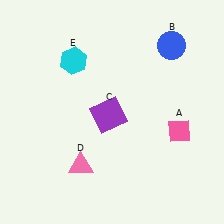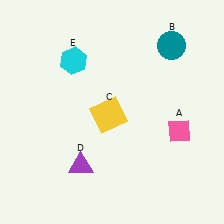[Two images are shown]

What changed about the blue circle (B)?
In Image 1, B is blue. In Image 2, it changed to teal.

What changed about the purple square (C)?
In Image 1, C is purple. In Image 2, it changed to yellow.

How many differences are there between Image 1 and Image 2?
There are 3 differences between the two images.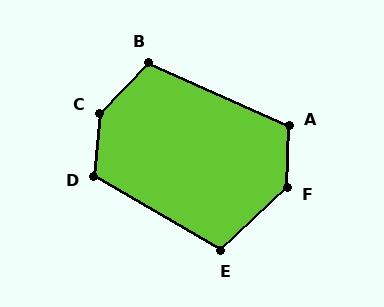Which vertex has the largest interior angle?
C, at approximately 141 degrees.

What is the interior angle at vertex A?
Approximately 112 degrees (obtuse).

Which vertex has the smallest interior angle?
E, at approximately 106 degrees.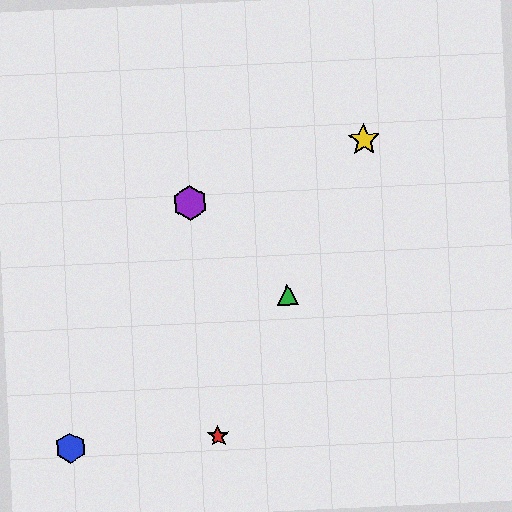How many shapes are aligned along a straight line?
3 shapes (the red star, the green triangle, the yellow star) are aligned along a straight line.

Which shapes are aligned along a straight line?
The red star, the green triangle, the yellow star are aligned along a straight line.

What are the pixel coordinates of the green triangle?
The green triangle is at (288, 295).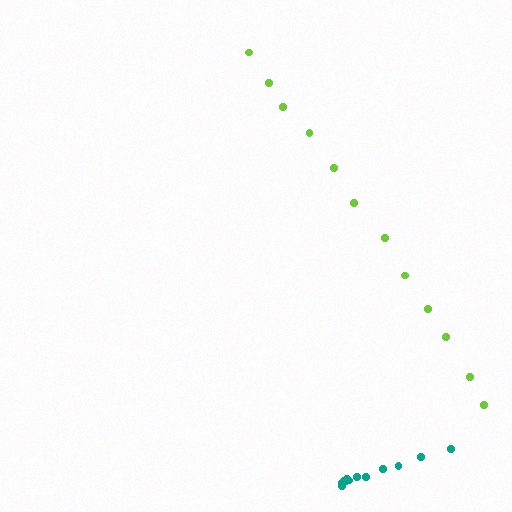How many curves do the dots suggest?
There are 2 distinct paths.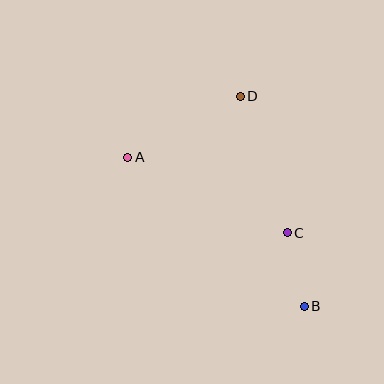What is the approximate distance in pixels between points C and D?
The distance between C and D is approximately 144 pixels.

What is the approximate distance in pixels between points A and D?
The distance between A and D is approximately 128 pixels.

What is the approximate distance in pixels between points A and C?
The distance between A and C is approximately 176 pixels.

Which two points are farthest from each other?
Points A and B are farthest from each other.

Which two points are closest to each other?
Points B and C are closest to each other.